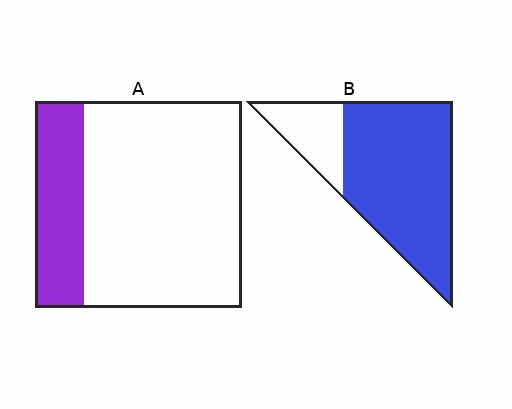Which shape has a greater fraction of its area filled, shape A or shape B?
Shape B.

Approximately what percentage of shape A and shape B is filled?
A is approximately 25% and B is approximately 80%.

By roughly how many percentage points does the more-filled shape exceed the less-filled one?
By roughly 55 percentage points (B over A).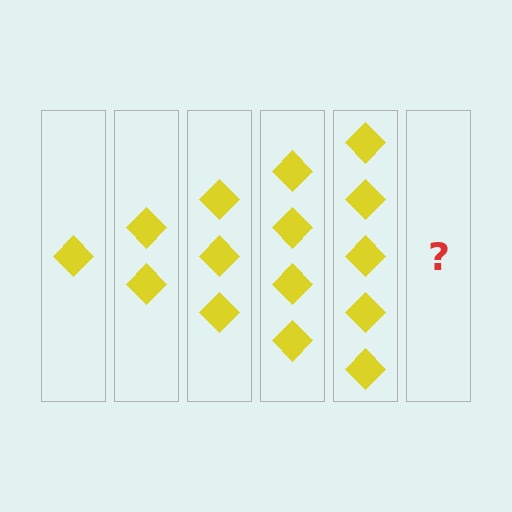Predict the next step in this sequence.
The next step is 6 diamonds.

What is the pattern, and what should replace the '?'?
The pattern is that each step adds one more diamond. The '?' should be 6 diamonds.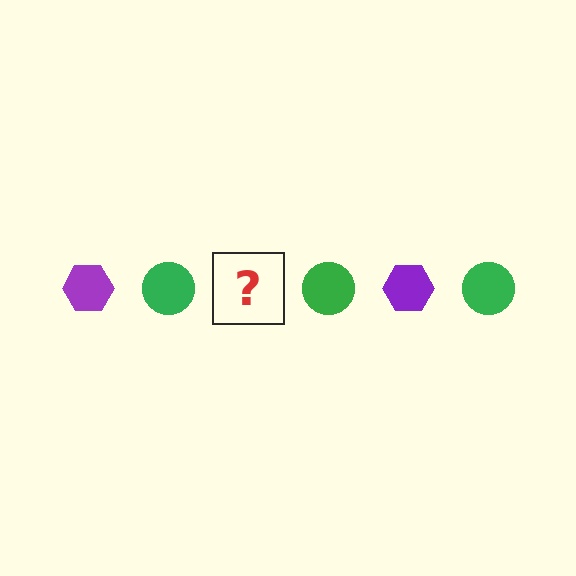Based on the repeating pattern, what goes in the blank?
The blank should be a purple hexagon.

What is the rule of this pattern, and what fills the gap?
The rule is that the pattern alternates between purple hexagon and green circle. The gap should be filled with a purple hexagon.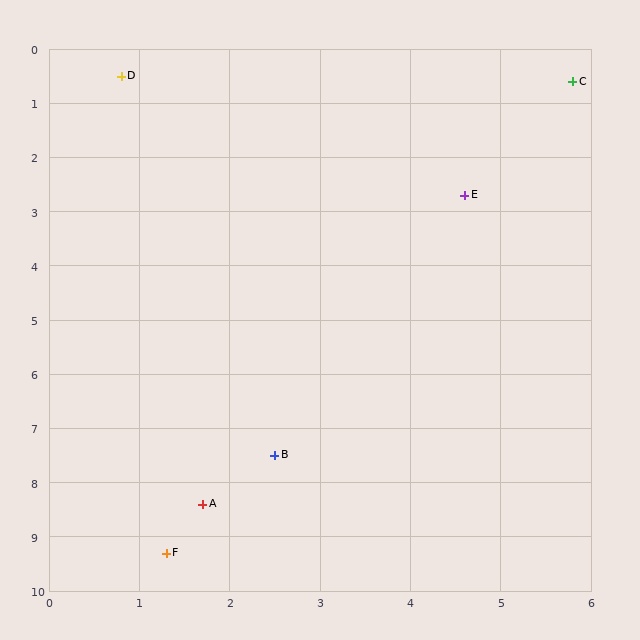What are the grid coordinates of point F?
Point F is at approximately (1.3, 9.3).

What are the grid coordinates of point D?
Point D is at approximately (0.8, 0.5).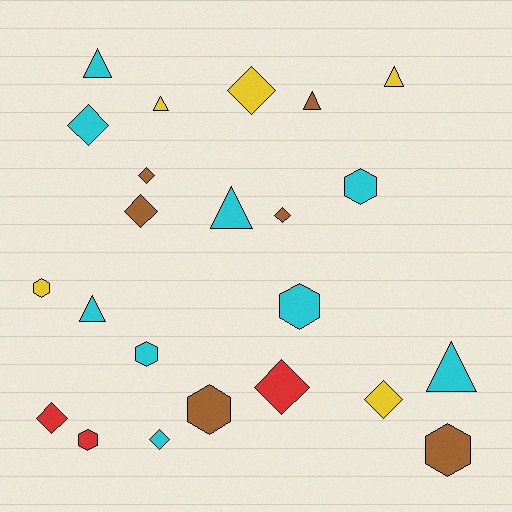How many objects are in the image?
There are 23 objects.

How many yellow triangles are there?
There are 2 yellow triangles.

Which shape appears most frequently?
Diamond, with 9 objects.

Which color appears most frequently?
Cyan, with 9 objects.